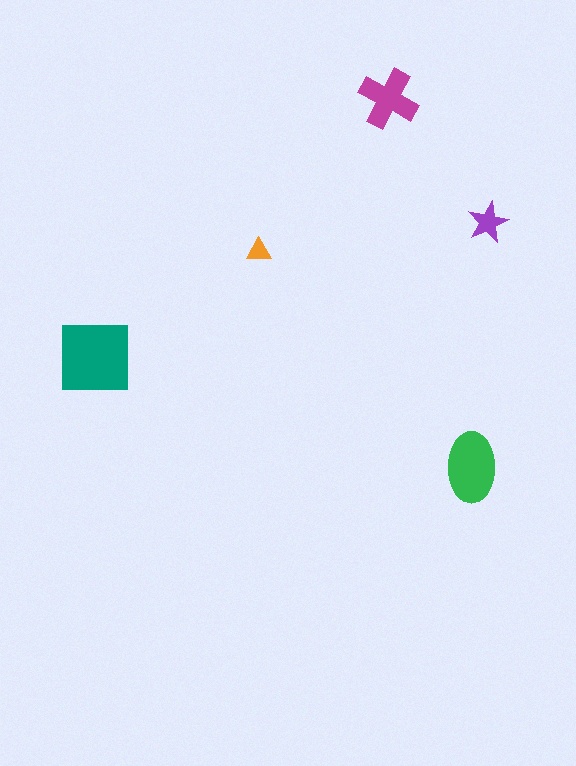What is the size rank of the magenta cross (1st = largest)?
3rd.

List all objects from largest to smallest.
The teal square, the green ellipse, the magenta cross, the purple star, the orange triangle.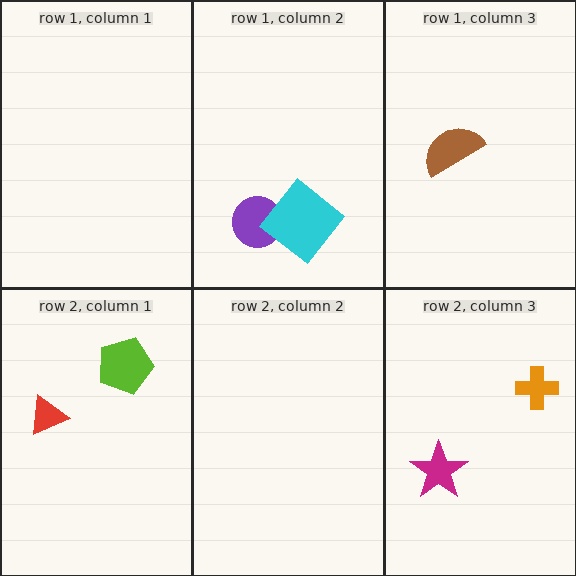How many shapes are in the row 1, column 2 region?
2.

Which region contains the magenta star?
The row 2, column 3 region.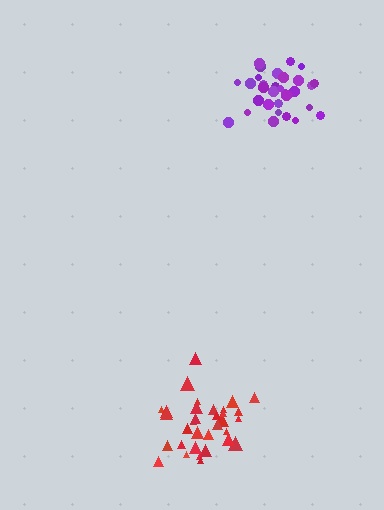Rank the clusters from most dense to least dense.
purple, red.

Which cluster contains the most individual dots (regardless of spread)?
Red (33).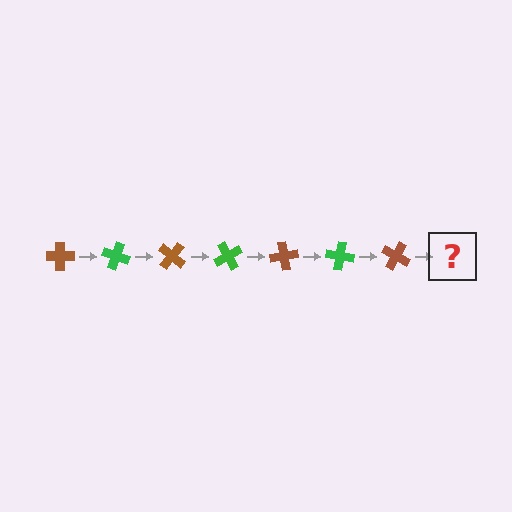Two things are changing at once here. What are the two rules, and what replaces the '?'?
The two rules are that it rotates 20 degrees each step and the color cycles through brown and green. The '?' should be a green cross, rotated 140 degrees from the start.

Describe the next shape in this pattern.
It should be a green cross, rotated 140 degrees from the start.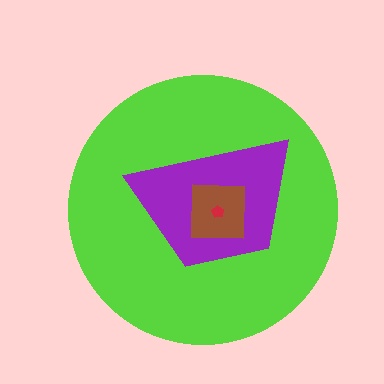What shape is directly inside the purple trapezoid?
The brown square.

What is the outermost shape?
The lime circle.